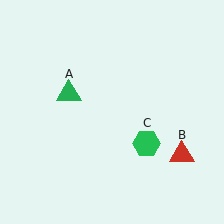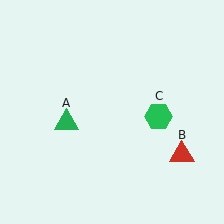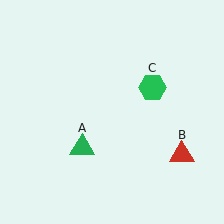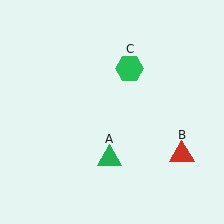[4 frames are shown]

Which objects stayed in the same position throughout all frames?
Red triangle (object B) remained stationary.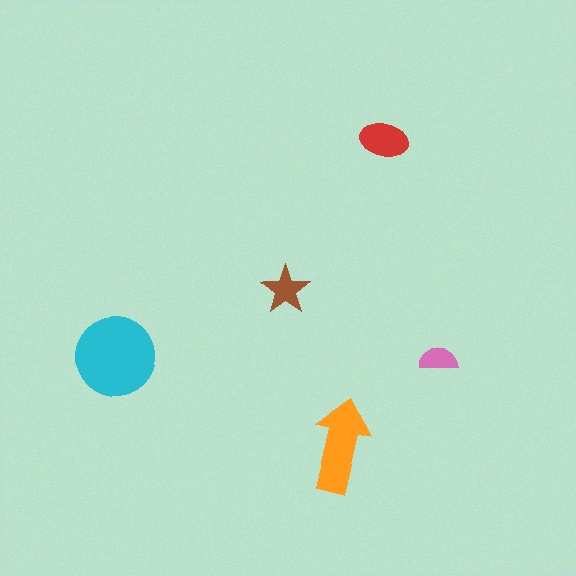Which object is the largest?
The cyan circle.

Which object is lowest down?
The orange arrow is bottommost.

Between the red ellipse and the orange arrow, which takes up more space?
The orange arrow.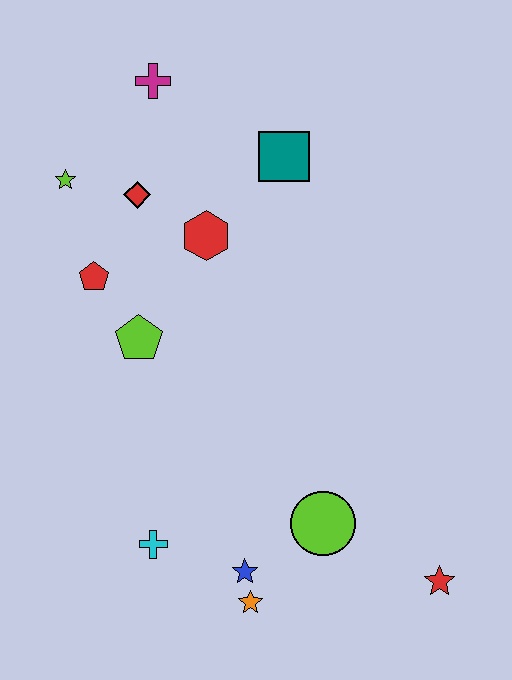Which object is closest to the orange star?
The blue star is closest to the orange star.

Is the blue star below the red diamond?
Yes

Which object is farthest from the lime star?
The red star is farthest from the lime star.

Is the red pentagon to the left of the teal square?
Yes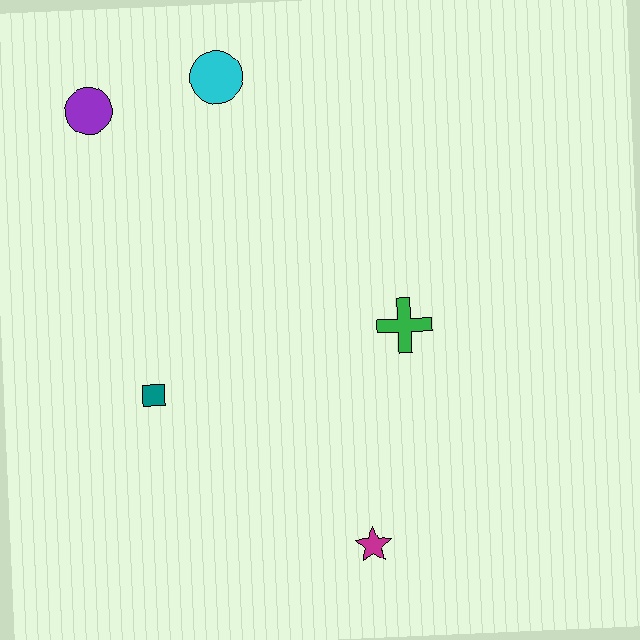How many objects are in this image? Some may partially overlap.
There are 5 objects.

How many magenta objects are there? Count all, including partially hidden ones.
There is 1 magenta object.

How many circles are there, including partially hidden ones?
There are 2 circles.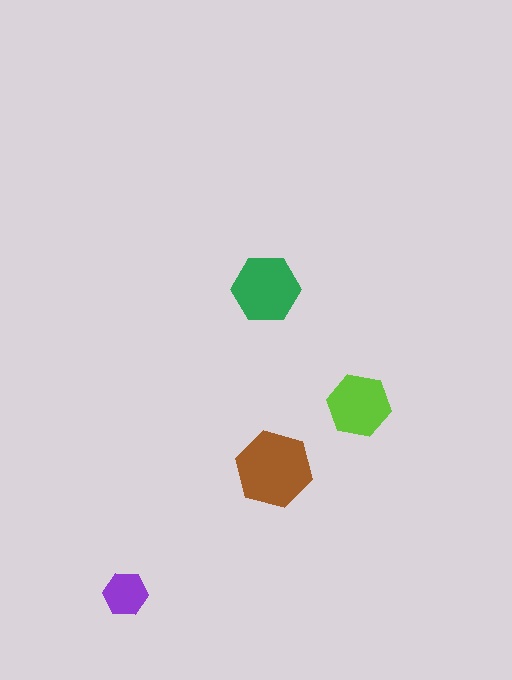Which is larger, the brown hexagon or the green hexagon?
The brown one.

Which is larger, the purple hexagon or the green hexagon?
The green one.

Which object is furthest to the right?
The lime hexagon is rightmost.